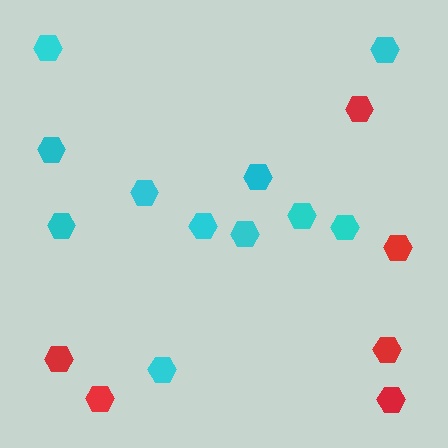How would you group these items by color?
There are 2 groups: one group of cyan hexagons (11) and one group of red hexagons (6).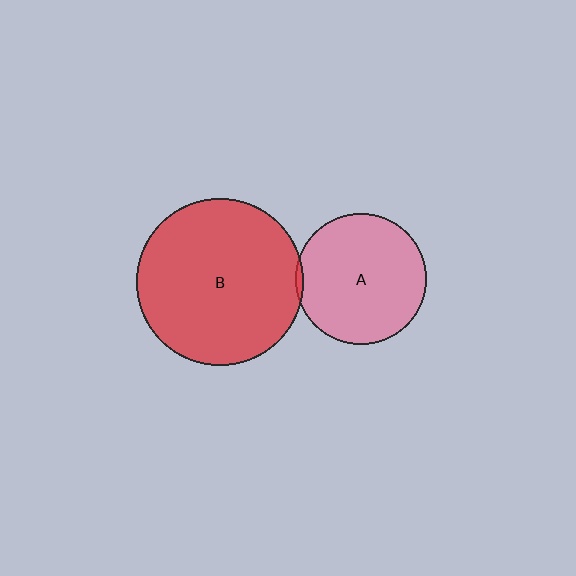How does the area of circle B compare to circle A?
Approximately 1.6 times.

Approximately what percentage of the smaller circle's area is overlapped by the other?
Approximately 5%.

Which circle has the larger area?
Circle B (red).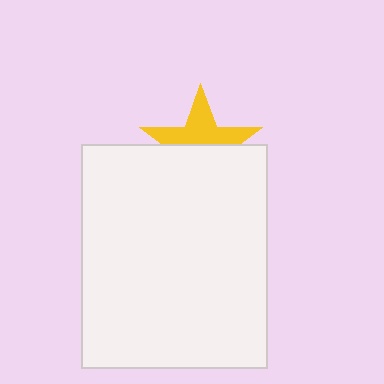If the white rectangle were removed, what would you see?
You would see the complete yellow star.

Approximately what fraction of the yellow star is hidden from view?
Roughly 52% of the yellow star is hidden behind the white rectangle.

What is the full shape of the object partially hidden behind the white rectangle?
The partially hidden object is a yellow star.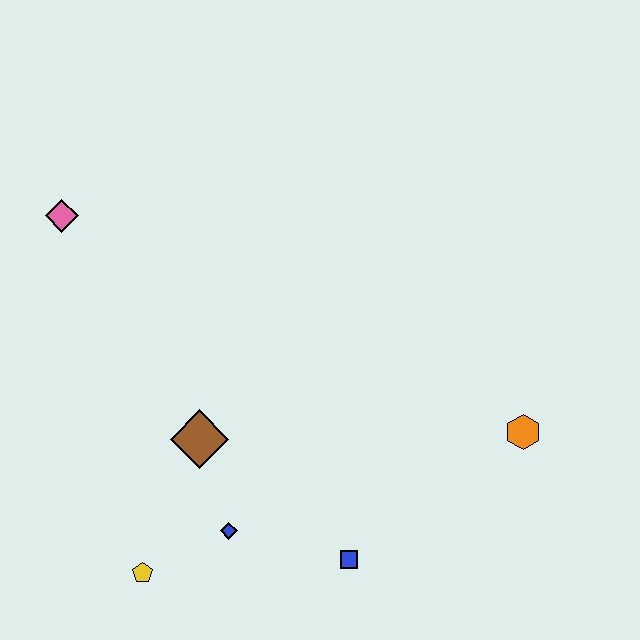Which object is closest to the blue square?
The blue diamond is closest to the blue square.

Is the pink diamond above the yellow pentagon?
Yes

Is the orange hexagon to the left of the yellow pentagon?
No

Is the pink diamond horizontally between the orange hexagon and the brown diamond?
No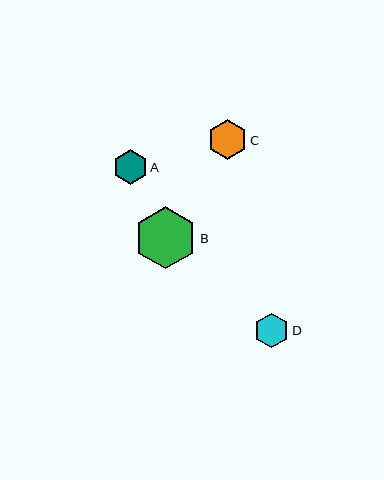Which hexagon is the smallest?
Hexagon D is the smallest with a size of approximately 35 pixels.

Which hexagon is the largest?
Hexagon B is the largest with a size of approximately 62 pixels.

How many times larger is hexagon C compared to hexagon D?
Hexagon C is approximately 1.1 times the size of hexagon D.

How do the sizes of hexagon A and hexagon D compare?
Hexagon A and hexagon D are approximately the same size.